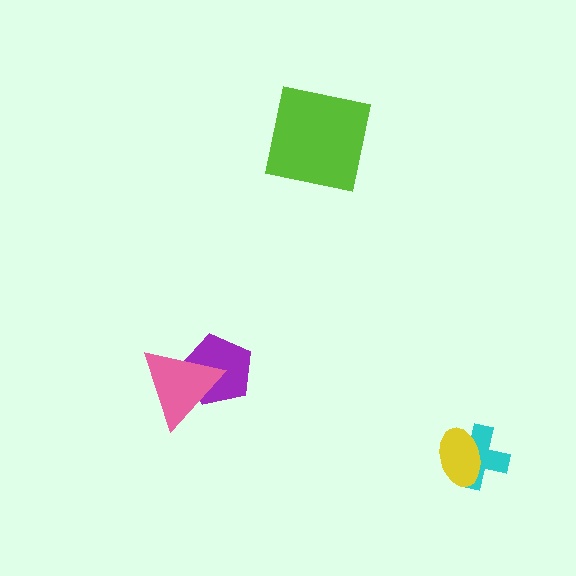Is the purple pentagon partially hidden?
Yes, it is partially covered by another shape.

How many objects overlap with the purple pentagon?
1 object overlaps with the purple pentagon.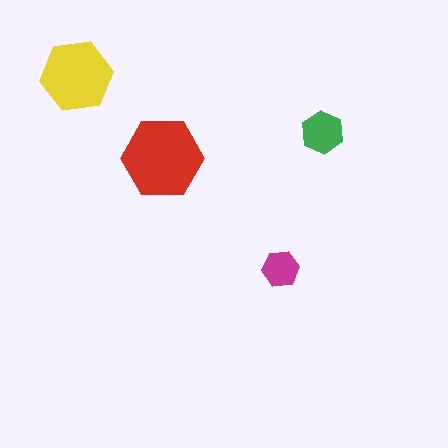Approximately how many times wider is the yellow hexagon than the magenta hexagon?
About 2 times wider.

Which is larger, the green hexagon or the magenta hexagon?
The green one.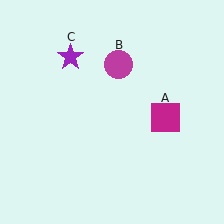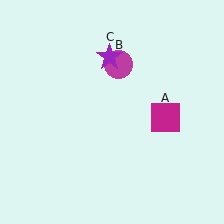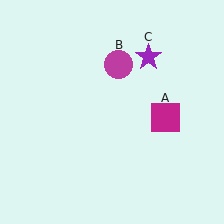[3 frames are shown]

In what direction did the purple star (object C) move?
The purple star (object C) moved right.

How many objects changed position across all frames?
1 object changed position: purple star (object C).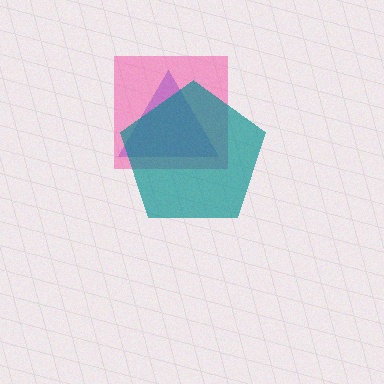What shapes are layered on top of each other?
The layered shapes are: a pink square, a purple triangle, a teal pentagon.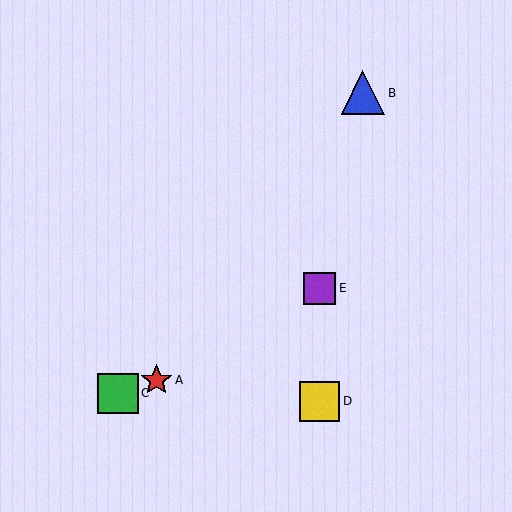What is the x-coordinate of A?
Object A is at x≈156.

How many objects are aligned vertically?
2 objects (D, E) are aligned vertically.